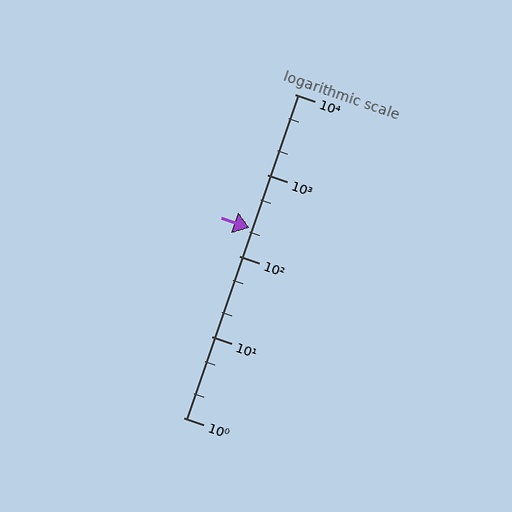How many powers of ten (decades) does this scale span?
The scale spans 4 decades, from 1 to 10000.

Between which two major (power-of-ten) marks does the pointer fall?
The pointer is between 100 and 1000.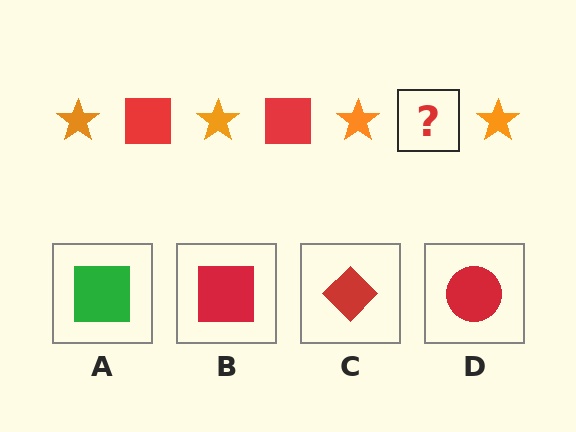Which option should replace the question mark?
Option B.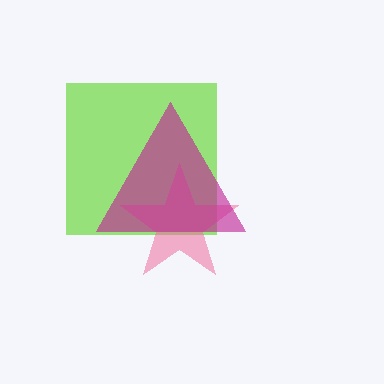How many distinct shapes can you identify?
There are 3 distinct shapes: a lime square, a pink star, a magenta triangle.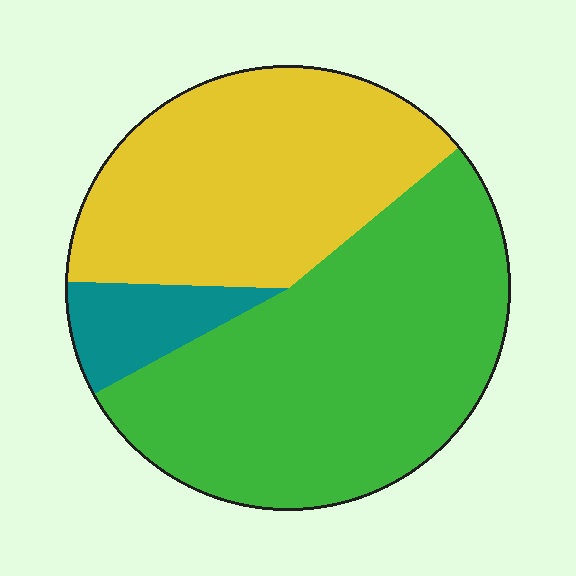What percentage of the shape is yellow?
Yellow takes up between a quarter and a half of the shape.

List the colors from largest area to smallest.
From largest to smallest: green, yellow, teal.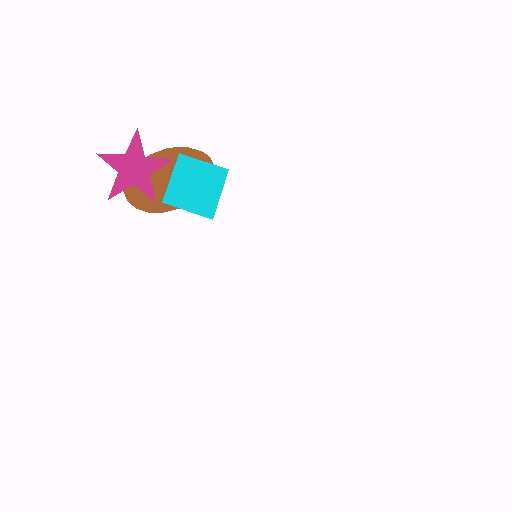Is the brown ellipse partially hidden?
Yes, it is partially covered by another shape.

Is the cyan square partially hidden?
No, no other shape covers it.